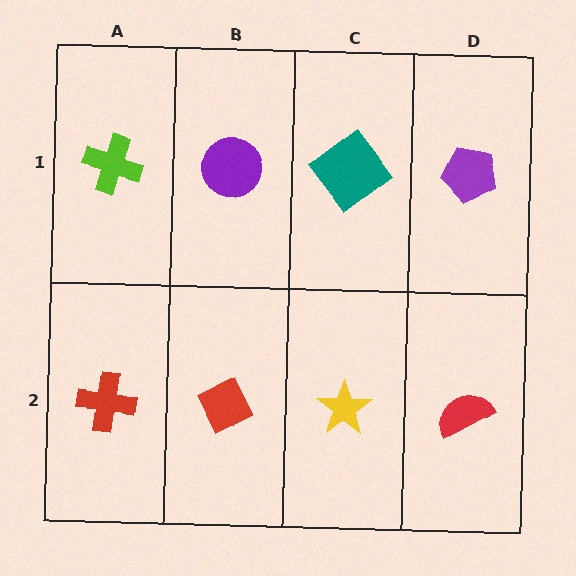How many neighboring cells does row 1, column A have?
2.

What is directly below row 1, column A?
A red cross.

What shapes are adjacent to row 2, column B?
A purple circle (row 1, column B), a red cross (row 2, column A), a yellow star (row 2, column C).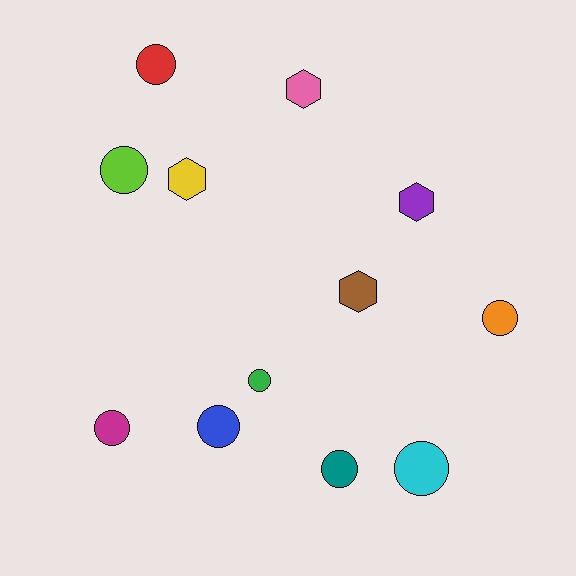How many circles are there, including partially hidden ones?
There are 8 circles.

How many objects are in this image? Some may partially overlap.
There are 12 objects.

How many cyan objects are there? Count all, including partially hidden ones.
There is 1 cyan object.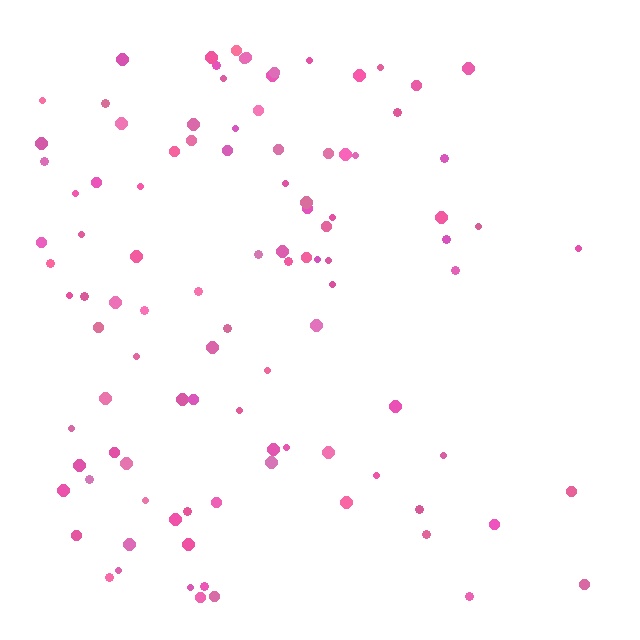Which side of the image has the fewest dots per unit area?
The right.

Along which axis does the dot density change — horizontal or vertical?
Horizontal.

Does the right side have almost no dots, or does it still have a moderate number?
Still a moderate number, just noticeably fewer than the left.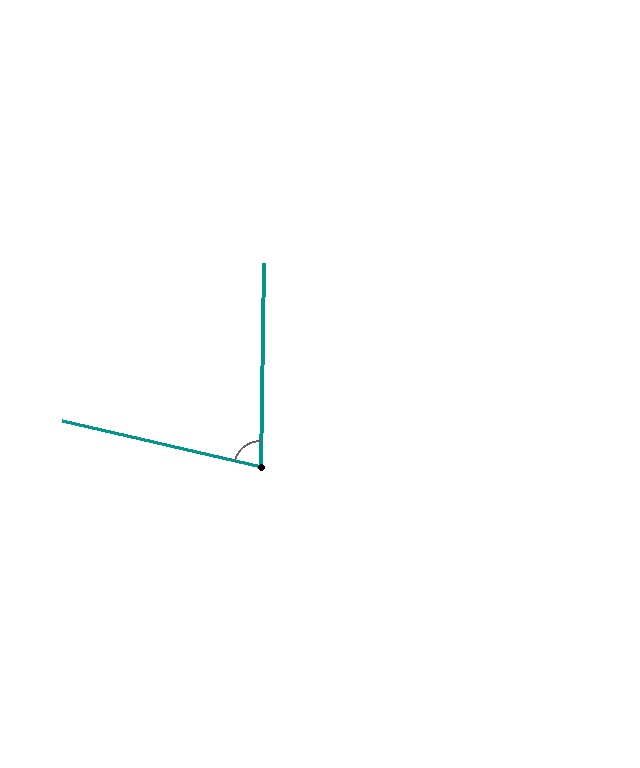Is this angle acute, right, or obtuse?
It is acute.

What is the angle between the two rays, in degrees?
Approximately 78 degrees.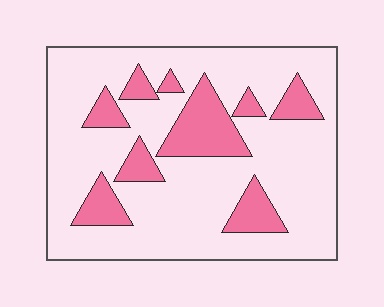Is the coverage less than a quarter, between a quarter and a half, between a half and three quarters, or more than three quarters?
Less than a quarter.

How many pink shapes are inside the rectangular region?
9.